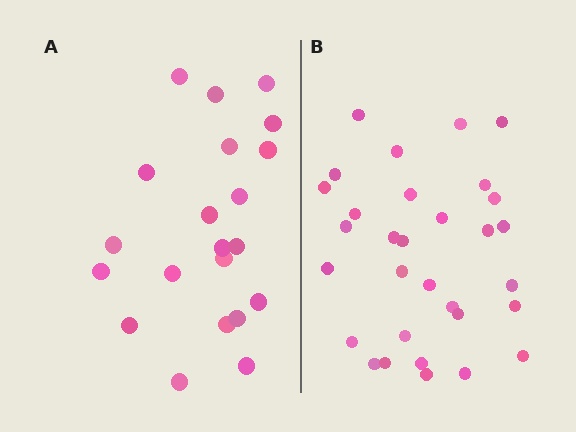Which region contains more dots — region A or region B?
Region B (the right region) has more dots.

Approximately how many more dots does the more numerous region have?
Region B has roughly 10 or so more dots than region A.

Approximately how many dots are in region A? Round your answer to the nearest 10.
About 20 dots. (The exact count is 21, which rounds to 20.)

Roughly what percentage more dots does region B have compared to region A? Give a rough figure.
About 50% more.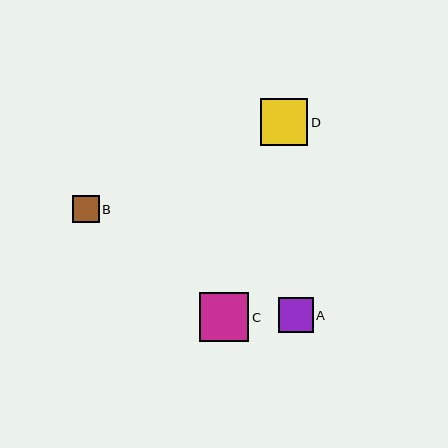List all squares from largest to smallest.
From largest to smallest: C, D, A, B.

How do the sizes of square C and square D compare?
Square C and square D are approximately the same size.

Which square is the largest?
Square C is the largest with a size of approximately 49 pixels.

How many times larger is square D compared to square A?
Square D is approximately 1.3 times the size of square A.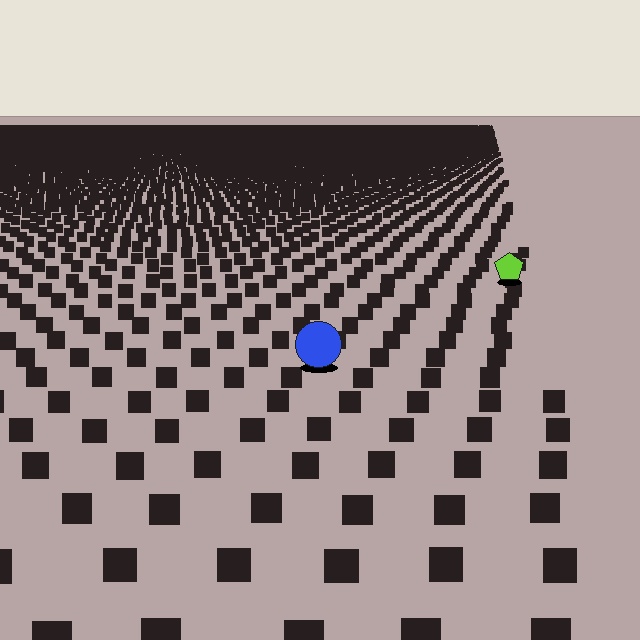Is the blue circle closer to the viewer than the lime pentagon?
Yes. The blue circle is closer — you can tell from the texture gradient: the ground texture is coarser near it.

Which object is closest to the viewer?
The blue circle is closest. The texture marks near it are larger and more spread out.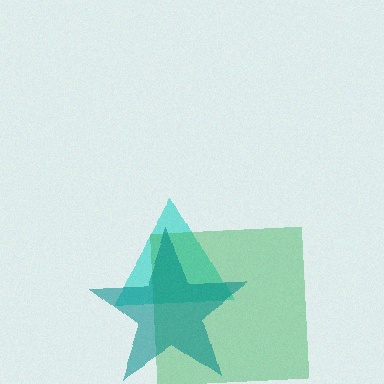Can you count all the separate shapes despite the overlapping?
Yes, there are 3 separate shapes.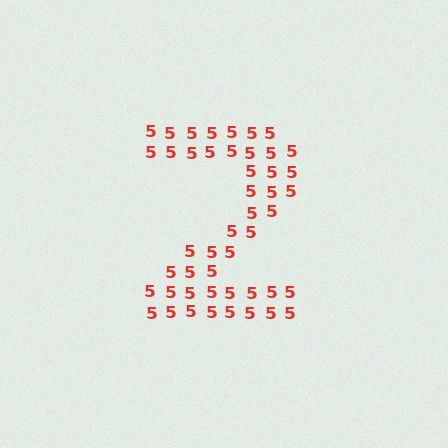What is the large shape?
The large shape is the digit 2.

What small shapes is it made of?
It is made of small digit 5's.